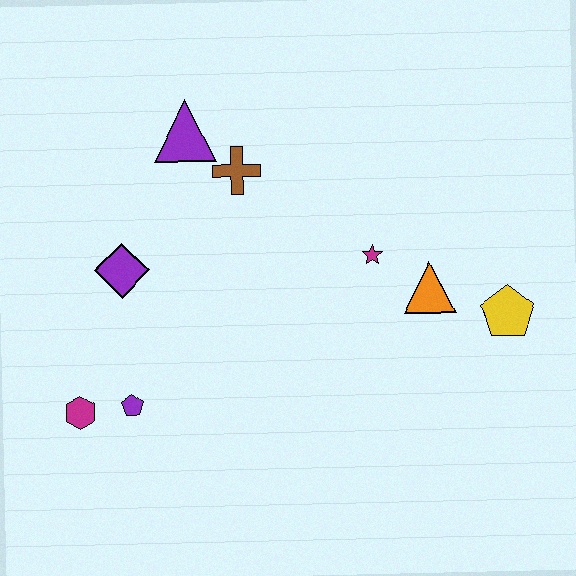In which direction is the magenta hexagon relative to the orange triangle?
The magenta hexagon is to the left of the orange triangle.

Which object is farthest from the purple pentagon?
The yellow pentagon is farthest from the purple pentagon.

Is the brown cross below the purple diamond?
No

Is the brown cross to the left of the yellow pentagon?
Yes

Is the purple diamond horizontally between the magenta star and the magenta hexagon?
Yes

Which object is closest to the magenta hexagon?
The purple pentagon is closest to the magenta hexagon.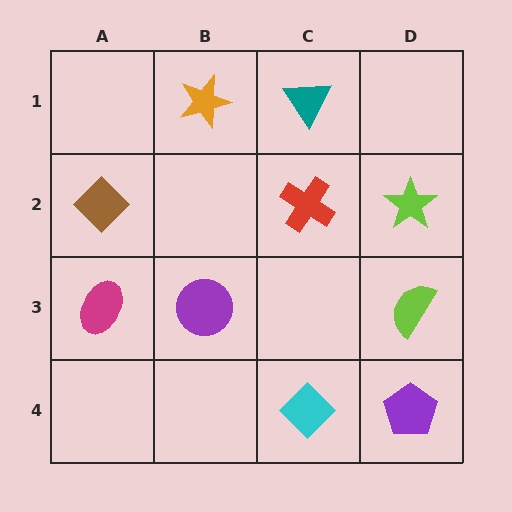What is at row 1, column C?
A teal triangle.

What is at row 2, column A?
A brown diamond.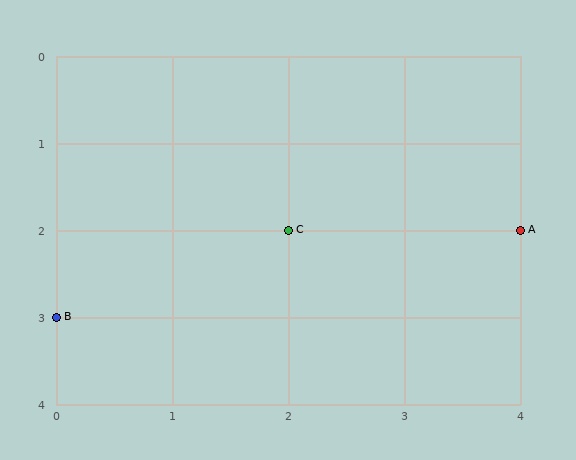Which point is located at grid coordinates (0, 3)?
Point B is at (0, 3).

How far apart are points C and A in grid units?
Points C and A are 2 columns apart.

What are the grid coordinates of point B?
Point B is at grid coordinates (0, 3).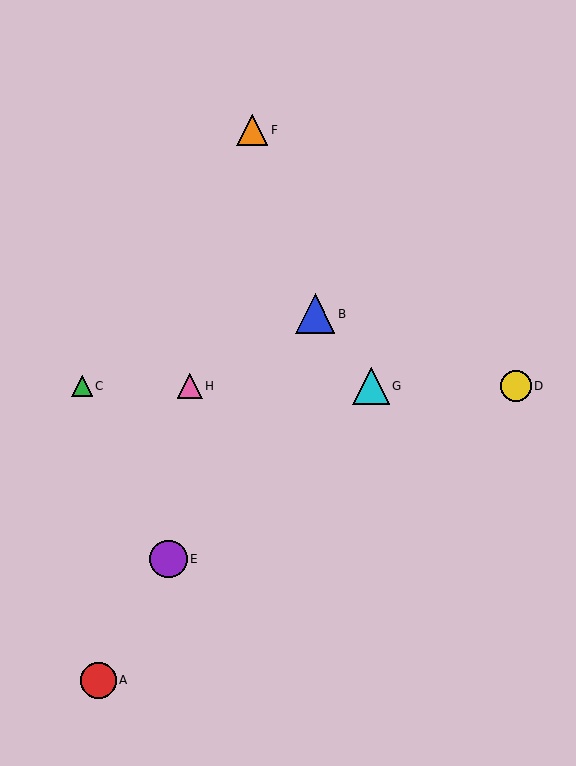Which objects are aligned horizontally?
Objects C, D, G, H are aligned horizontally.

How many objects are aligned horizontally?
4 objects (C, D, G, H) are aligned horizontally.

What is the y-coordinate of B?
Object B is at y≈314.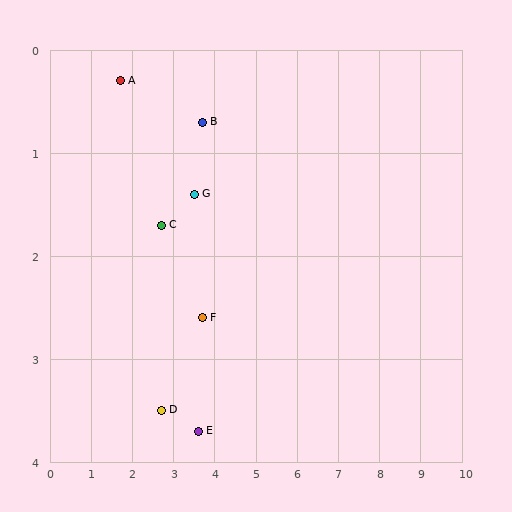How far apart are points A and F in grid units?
Points A and F are about 3.0 grid units apart.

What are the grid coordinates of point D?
Point D is at approximately (2.7, 3.5).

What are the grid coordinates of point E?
Point E is at approximately (3.6, 3.7).